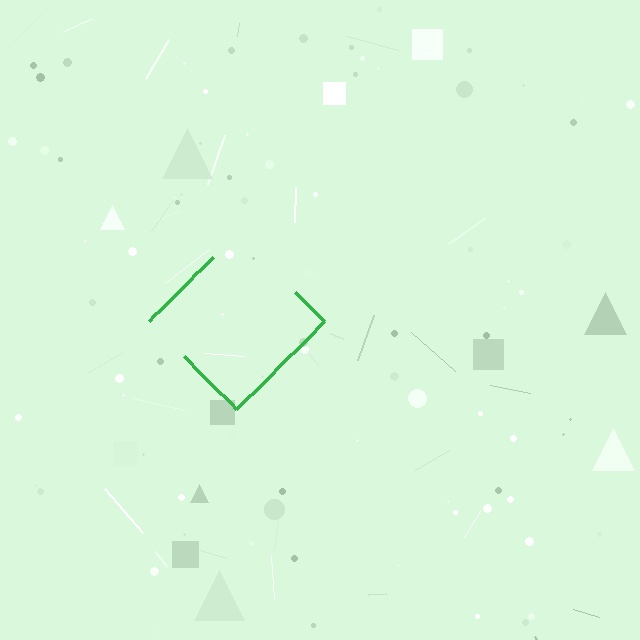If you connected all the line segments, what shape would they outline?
They would outline a diamond.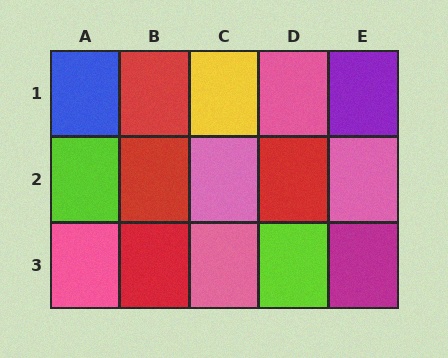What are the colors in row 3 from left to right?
Pink, red, pink, lime, magenta.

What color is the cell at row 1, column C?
Yellow.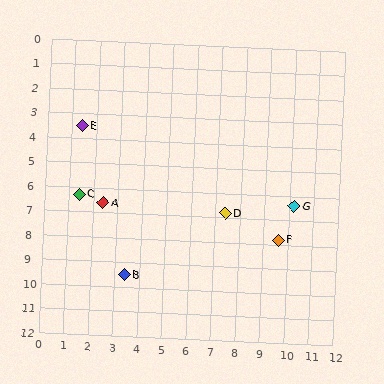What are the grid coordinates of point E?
Point E is at approximately (1.4, 3.5).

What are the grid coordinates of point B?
Point B is at approximately (3.4, 9.5).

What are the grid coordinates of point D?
Point D is at approximately (7.4, 6.8).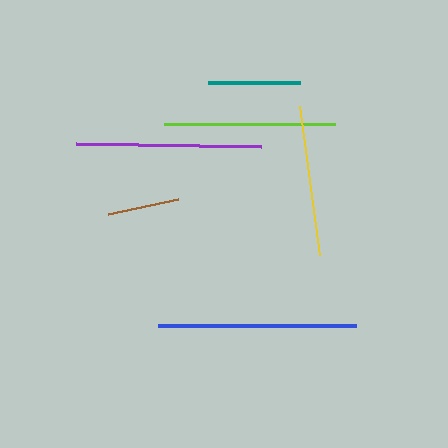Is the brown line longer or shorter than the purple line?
The purple line is longer than the brown line.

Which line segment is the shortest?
The brown line is the shortest at approximately 71 pixels.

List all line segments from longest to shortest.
From longest to shortest: blue, purple, lime, yellow, teal, brown.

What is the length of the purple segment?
The purple segment is approximately 186 pixels long.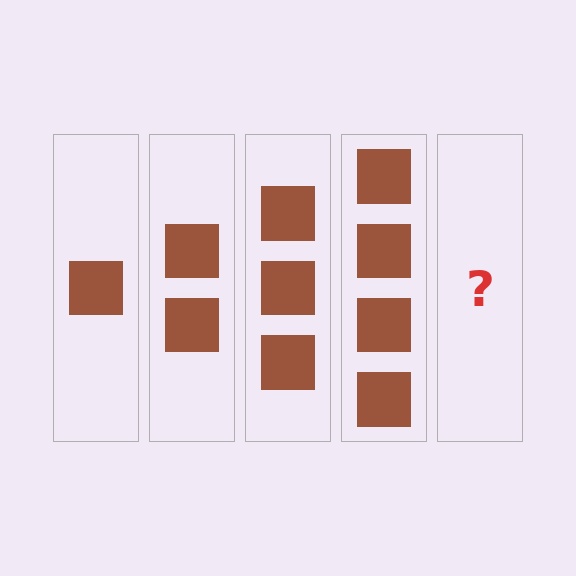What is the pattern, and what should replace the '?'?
The pattern is that each step adds one more square. The '?' should be 5 squares.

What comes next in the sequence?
The next element should be 5 squares.